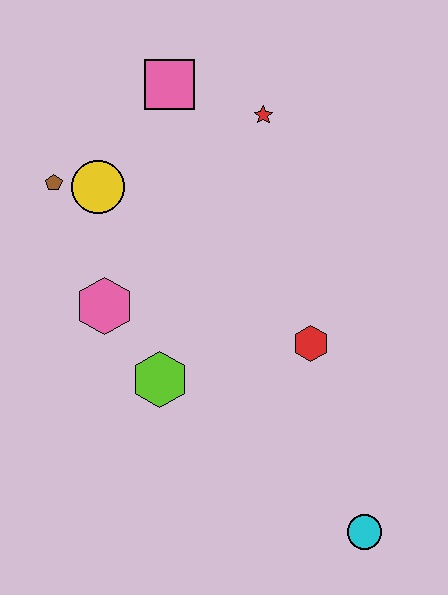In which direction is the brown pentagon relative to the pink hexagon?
The brown pentagon is above the pink hexagon.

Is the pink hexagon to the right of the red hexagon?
No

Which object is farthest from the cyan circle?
The pink square is farthest from the cyan circle.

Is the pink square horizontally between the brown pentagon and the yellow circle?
No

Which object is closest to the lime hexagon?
The pink hexagon is closest to the lime hexagon.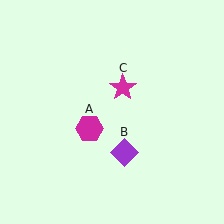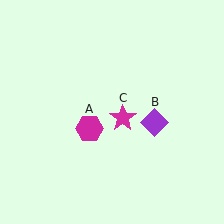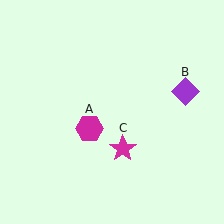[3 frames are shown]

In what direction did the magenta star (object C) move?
The magenta star (object C) moved down.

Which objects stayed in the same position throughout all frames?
Magenta hexagon (object A) remained stationary.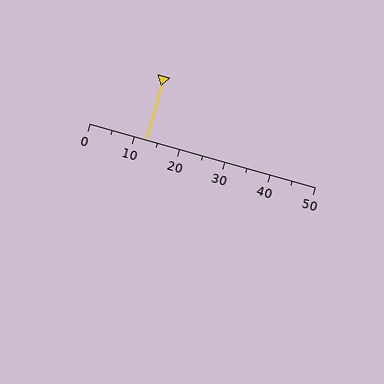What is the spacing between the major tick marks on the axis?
The major ticks are spaced 10 apart.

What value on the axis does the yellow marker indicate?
The marker indicates approximately 12.5.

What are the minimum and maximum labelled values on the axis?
The axis runs from 0 to 50.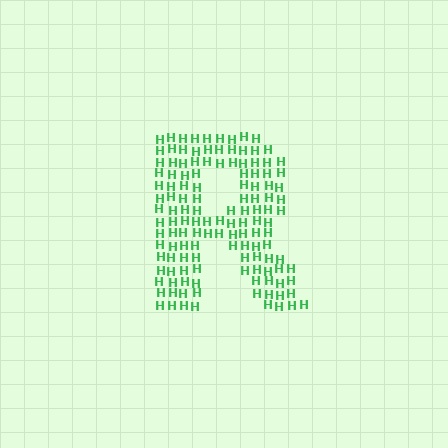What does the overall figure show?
The overall figure shows the letter R.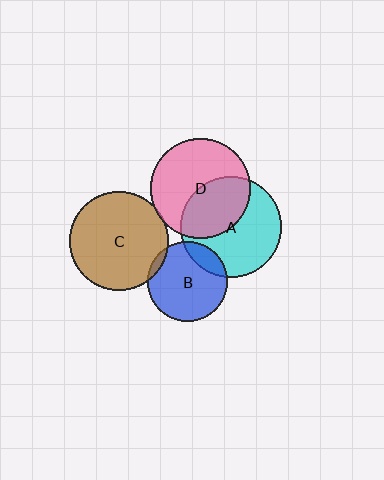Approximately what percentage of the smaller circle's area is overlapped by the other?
Approximately 40%.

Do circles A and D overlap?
Yes.